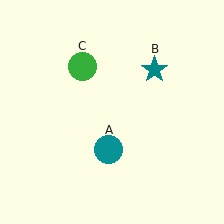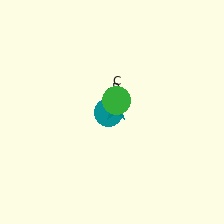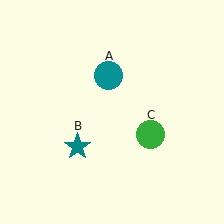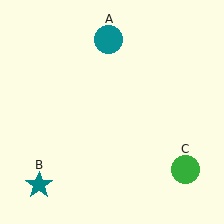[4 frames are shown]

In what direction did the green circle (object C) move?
The green circle (object C) moved down and to the right.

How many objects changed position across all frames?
3 objects changed position: teal circle (object A), teal star (object B), green circle (object C).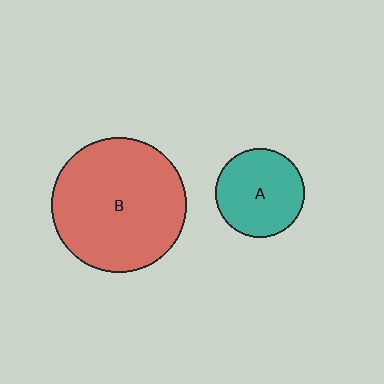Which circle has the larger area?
Circle B (red).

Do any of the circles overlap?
No, none of the circles overlap.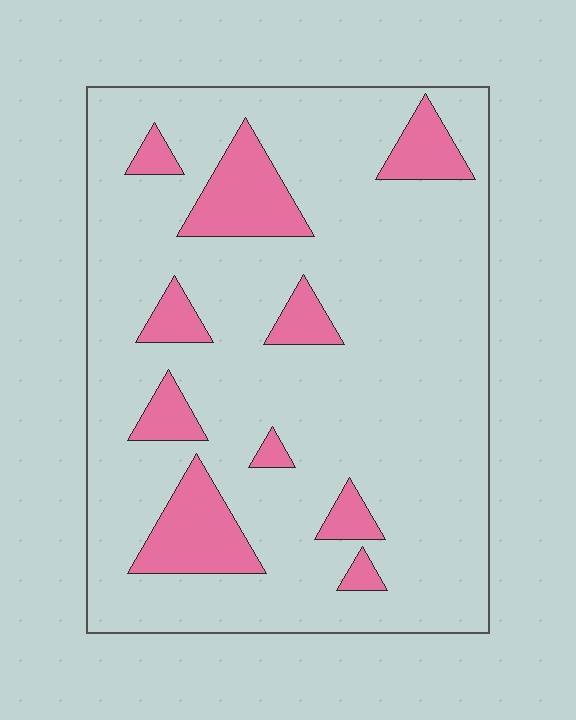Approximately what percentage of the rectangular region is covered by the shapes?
Approximately 15%.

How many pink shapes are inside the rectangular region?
10.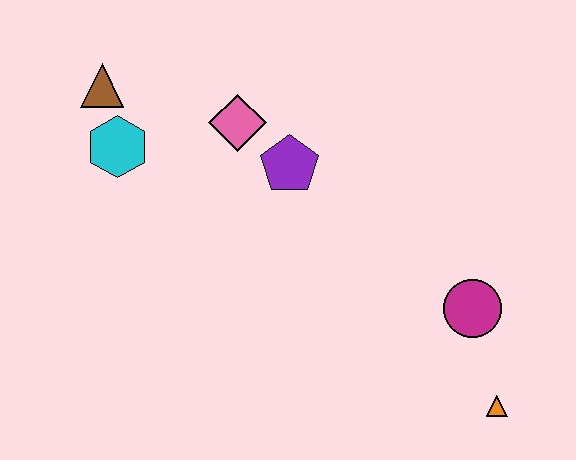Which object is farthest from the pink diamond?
The orange triangle is farthest from the pink diamond.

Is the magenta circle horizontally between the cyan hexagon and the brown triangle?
No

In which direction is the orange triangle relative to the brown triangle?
The orange triangle is to the right of the brown triangle.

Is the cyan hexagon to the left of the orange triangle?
Yes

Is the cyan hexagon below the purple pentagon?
No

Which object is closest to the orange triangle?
The magenta circle is closest to the orange triangle.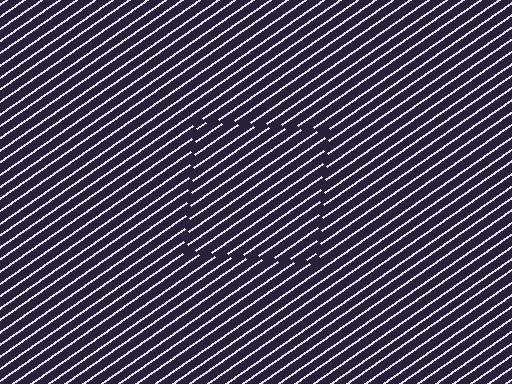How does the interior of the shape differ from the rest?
The interior of the shape contains the same grating, shifted by half a period — the contour is defined by the phase discontinuity where line-ends from the inner and outer gratings abut.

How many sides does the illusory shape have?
4 sides — the line-ends trace a square.